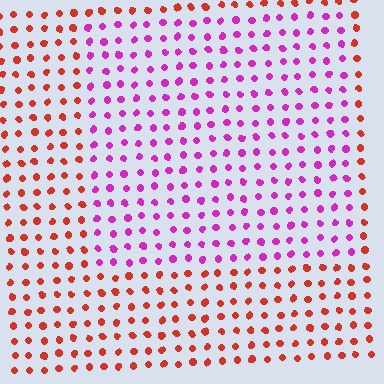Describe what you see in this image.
The image is filled with small red elements in a uniform arrangement. A rectangle-shaped region is visible where the elements are tinted to a slightly different hue, forming a subtle color boundary.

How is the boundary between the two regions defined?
The boundary is defined purely by a slight shift in hue (about 57 degrees). Spacing, size, and orientation are identical on both sides.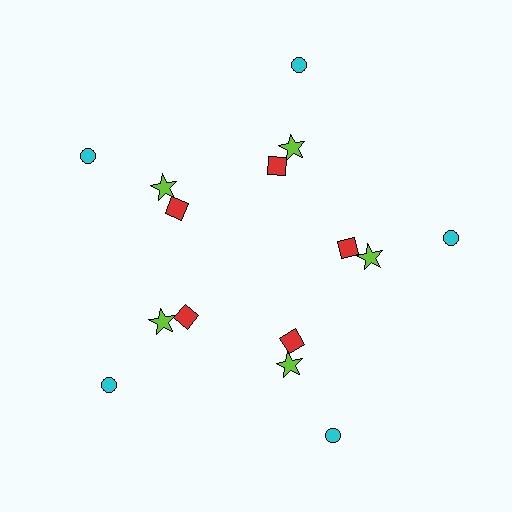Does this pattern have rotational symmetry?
Yes, this pattern has 5-fold rotational symmetry. It looks the same after rotating 72 degrees around the center.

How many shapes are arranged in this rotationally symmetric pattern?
There are 15 shapes, arranged in 5 groups of 3.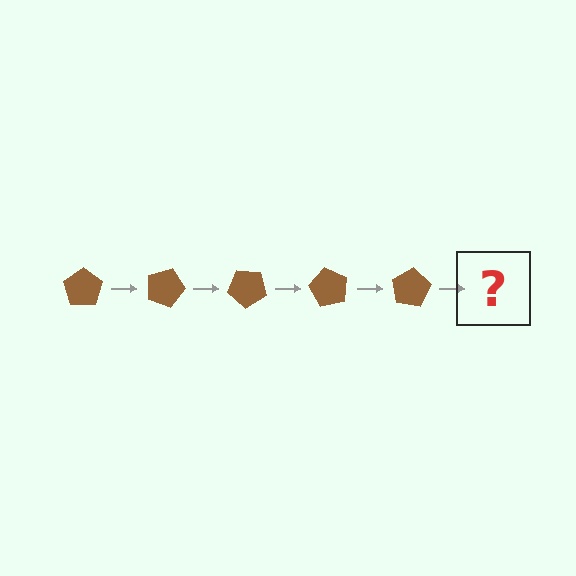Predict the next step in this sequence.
The next step is a brown pentagon rotated 100 degrees.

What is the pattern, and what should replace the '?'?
The pattern is that the pentagon rotates 20 degrees each step. The '?' should be a brown pentagon rotated 100 degrees.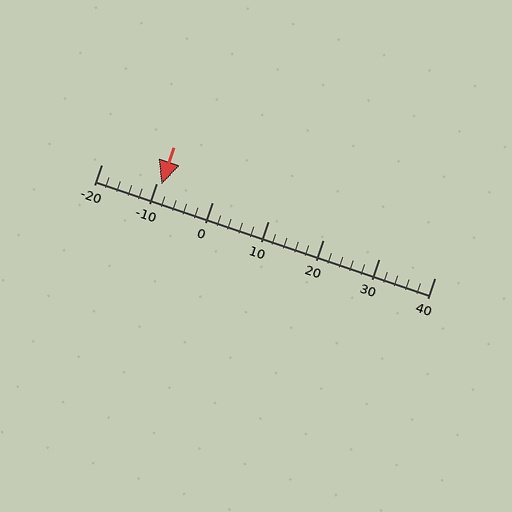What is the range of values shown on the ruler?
The ruler shows values from -20 to 40.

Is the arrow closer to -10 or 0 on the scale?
The arrow is closer to -10.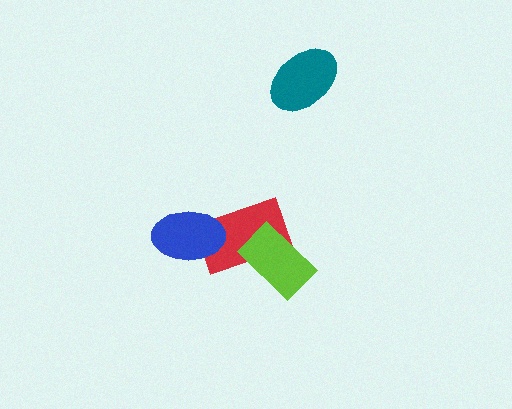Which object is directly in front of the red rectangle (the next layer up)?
The blue ellipse is directly in front of the red rectangle.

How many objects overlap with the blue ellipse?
1 object overlaps with the blue ellipse.